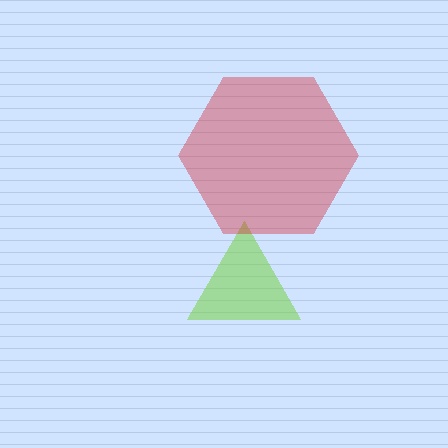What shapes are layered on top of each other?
The layered shapes are: a lime triangle, a red hexagon.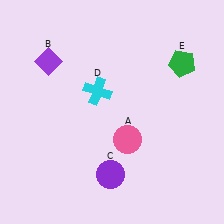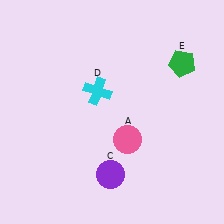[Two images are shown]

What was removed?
The purple diamond (B) was removed in Image 2.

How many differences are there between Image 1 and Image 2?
There is 1 difference between the two images.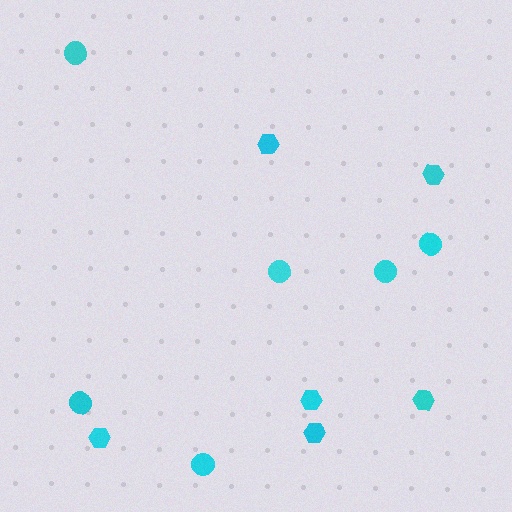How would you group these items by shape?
There are 2 groups: one group of hexagons (6) and one group of circles (6).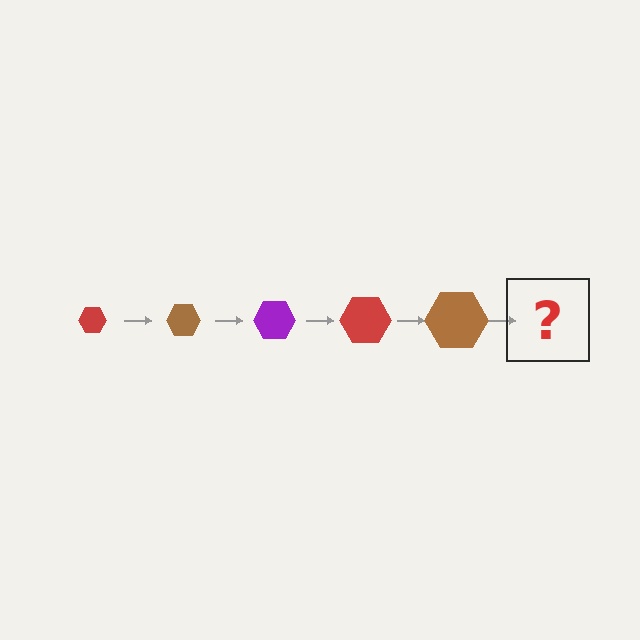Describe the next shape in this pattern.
It should be a purple hexagon, larger than the previous one.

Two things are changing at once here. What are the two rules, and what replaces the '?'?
The two rules are that the hexagon grows larger each step and the color cycles through red, brown, and purple. The '?' should be a purple hexagon, larger than the previous one.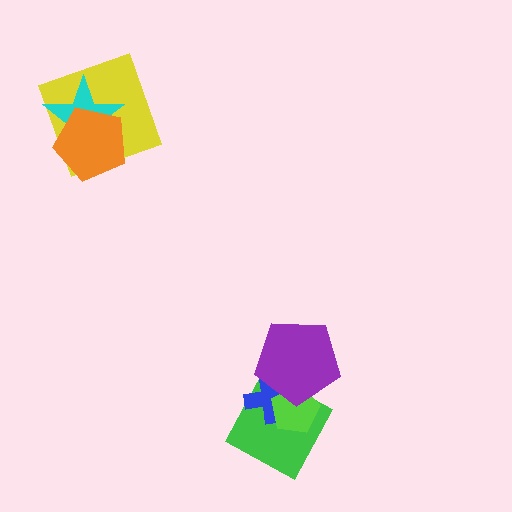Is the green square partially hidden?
Yes, it is partially covered by another shape.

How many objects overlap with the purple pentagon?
3 objects overlap with the purple pentagon.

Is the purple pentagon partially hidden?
No, no other shape covers it.